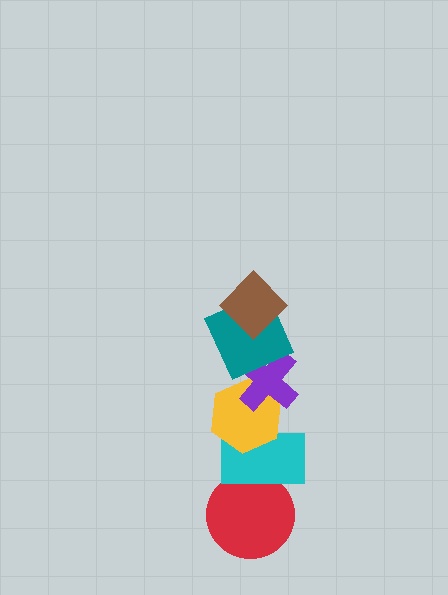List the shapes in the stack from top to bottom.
From top to bottom: the brown diamond, the teal square, the purple cross, the yellow hexagon, the cyan rectangle, the red circle.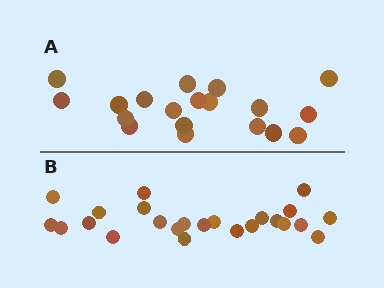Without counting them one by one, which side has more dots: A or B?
Region B (the bottom region) has more dots.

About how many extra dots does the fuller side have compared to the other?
Region B has about 5 more dots than region A.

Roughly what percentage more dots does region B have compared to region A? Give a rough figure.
About 25% more.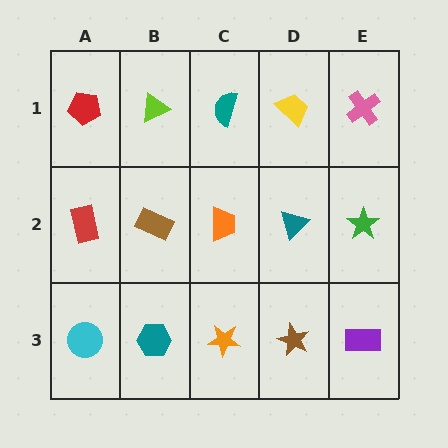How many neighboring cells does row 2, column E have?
3.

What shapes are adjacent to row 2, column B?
A lime triangle (row 1, column B), a teal hexagon (row 3, column B), a red rectangle (row 2, column A), an orange trapezoid (row 2, column C).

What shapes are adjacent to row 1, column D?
A teal triangle (row 2, column D), a teal semicircle (row 1, column C), a pink cross (row 1, column E).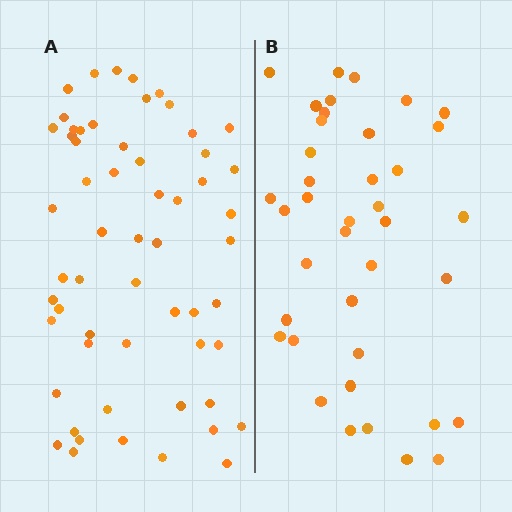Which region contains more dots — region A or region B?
Region A (the left region) has more dots.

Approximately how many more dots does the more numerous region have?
Region A has approximately 20 more dots than region B.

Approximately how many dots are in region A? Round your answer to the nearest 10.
About 60 dots. (The exact count is 58, which rounds to 60.)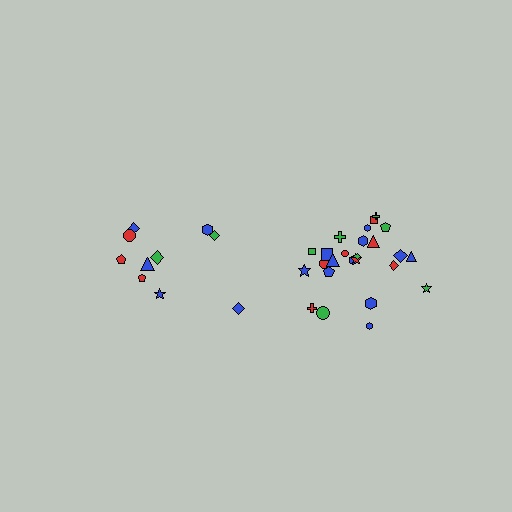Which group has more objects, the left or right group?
The right group.